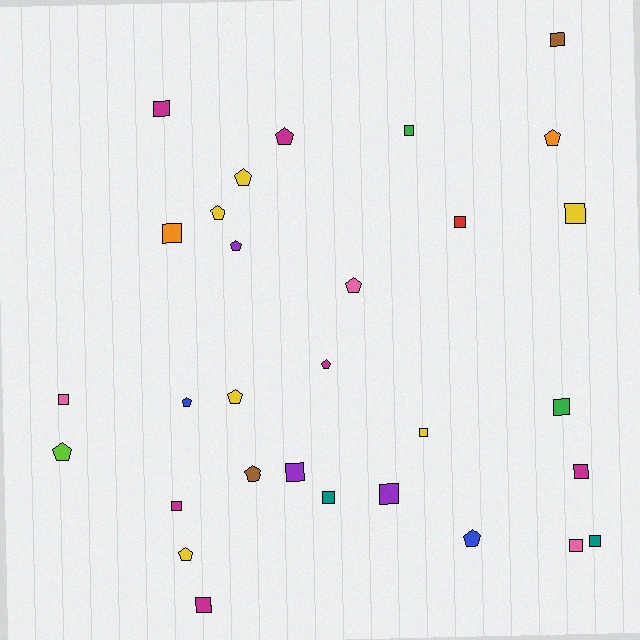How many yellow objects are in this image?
There are 6 yellow objects.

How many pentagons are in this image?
There are 13 pentagons.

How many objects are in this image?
There are 30 objects.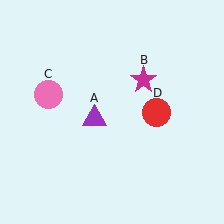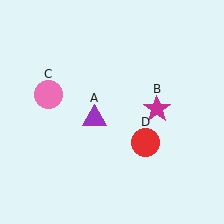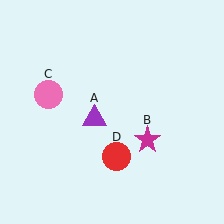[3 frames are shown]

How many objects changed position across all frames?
2 objects changed position: magenta star (object B), red circle (object D).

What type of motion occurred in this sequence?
The magenta star (object B), red circle (object D) rotated clockwise around the center of the scene.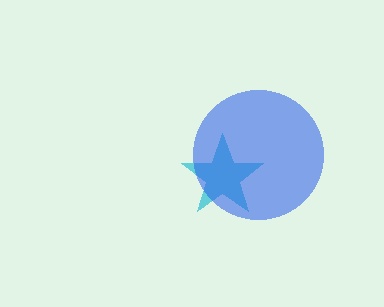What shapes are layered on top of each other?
The layered shapes are: a cyan star, a blue circle.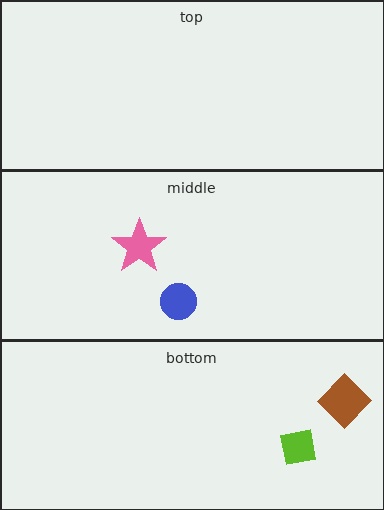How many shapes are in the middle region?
2.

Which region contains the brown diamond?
The bottom region.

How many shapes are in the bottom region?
2.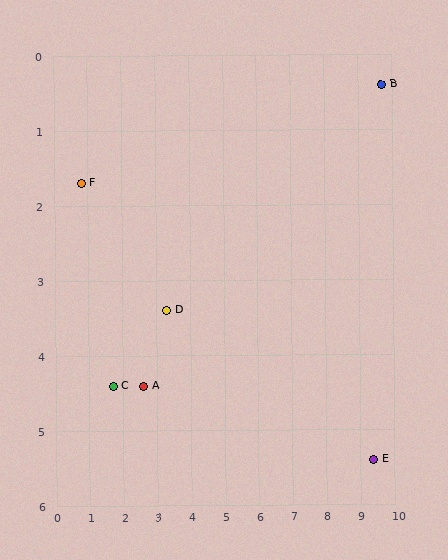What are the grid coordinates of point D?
Point D is at approximately (3.3, 3.4).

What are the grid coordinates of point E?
Point E is at approximately (9.4, 5.4).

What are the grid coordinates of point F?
Point F is at approximately (0.8, 1.7).